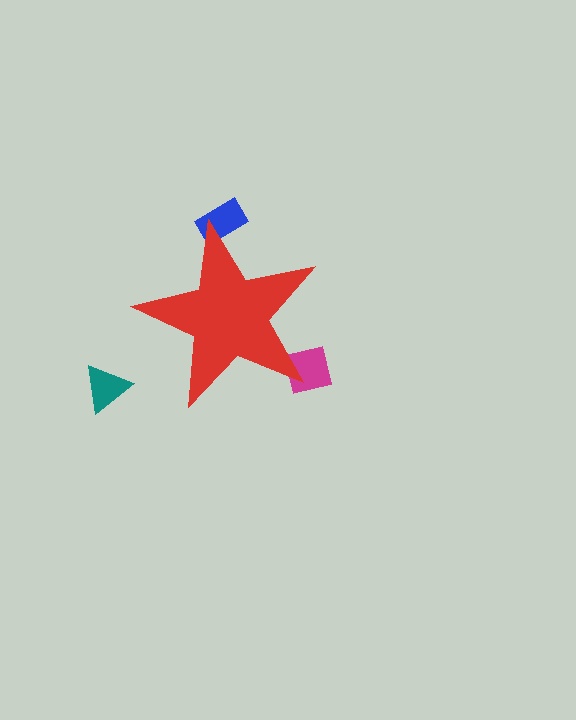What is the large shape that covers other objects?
A red star.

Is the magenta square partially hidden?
Yes, the magenta square is partially hidden behind the red star.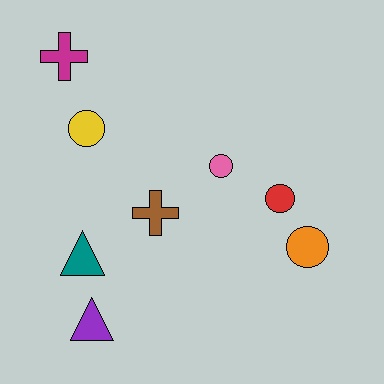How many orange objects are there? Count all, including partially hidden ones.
There is 1 orange object.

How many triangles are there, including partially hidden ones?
There are 2 triangles.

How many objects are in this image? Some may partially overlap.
There are 8 objects.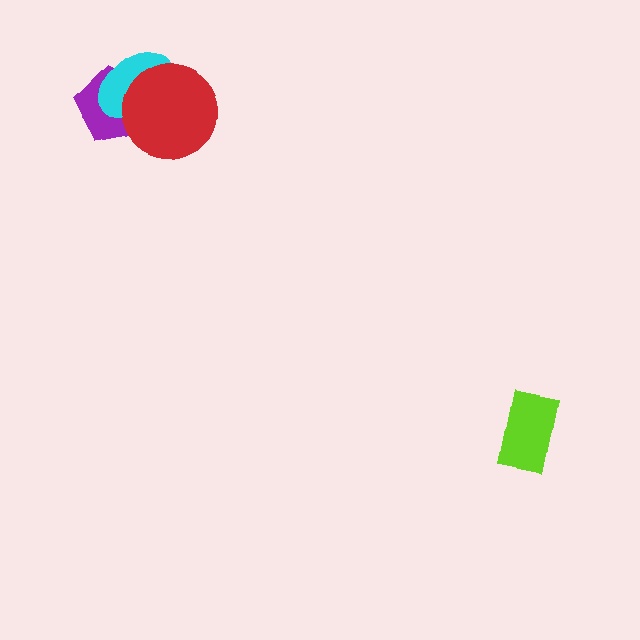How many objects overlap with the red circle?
2 objects overlap with the red circle.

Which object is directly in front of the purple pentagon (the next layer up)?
The cyan ellipse is directly in front of the purple pentagon.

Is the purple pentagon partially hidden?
Yes, it is partially covered by another shape.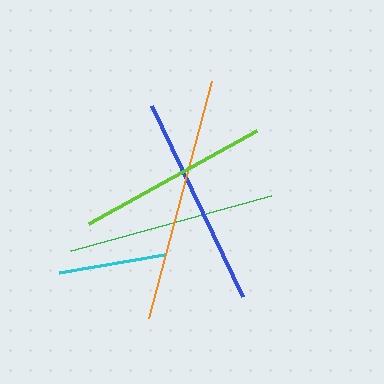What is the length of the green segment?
The green segment is approximately 207 pixels long.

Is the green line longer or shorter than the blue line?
The blue line is longer than the green line.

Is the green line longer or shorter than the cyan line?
The green line is longer than the cyan line.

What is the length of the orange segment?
The orange segment is approximately 245 pixels long.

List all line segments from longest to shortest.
From longest to shortest: orange, blue, green, lime, cyan.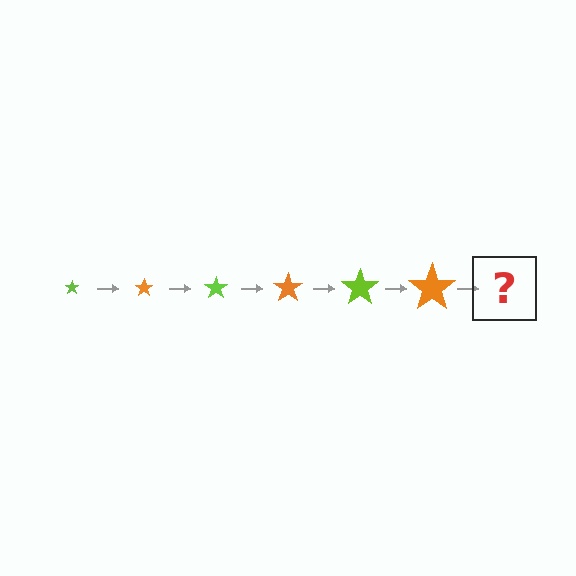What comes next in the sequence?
The next element should be a lime star, larger than the previous one.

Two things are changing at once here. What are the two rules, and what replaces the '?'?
The two rules are that the star grows larger each step and the color cycles through lime and orange. The '?' should be a lime star, larger than the previous one.